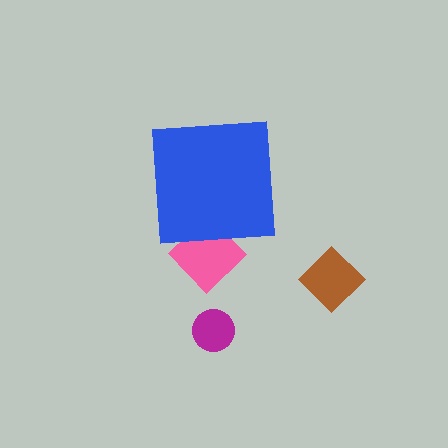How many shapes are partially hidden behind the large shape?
1 shape is partially hidden.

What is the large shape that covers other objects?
A blue square.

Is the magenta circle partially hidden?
No, the magenta circle is fully visible.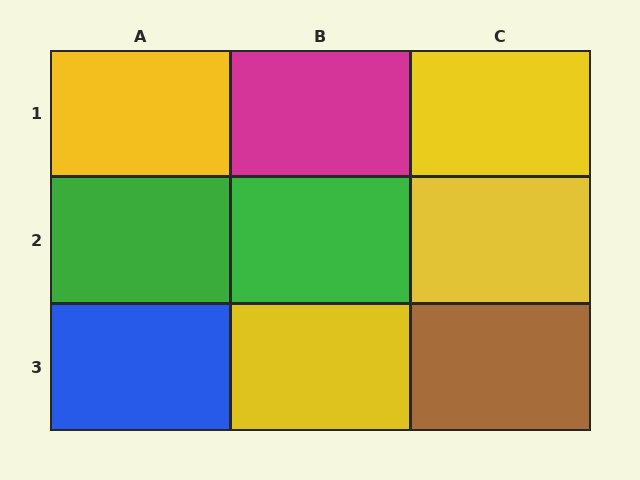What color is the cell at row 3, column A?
Blue.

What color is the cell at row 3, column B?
Yellow.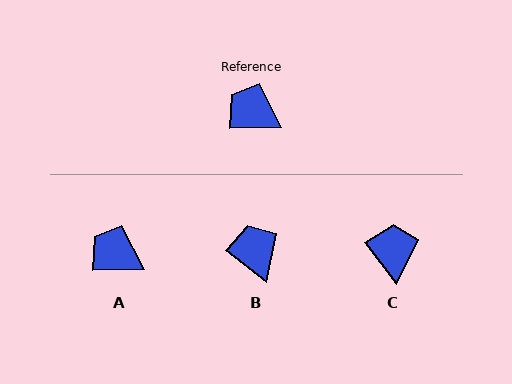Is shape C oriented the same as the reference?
No, it is off by about 54 degrees.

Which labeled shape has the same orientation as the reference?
A.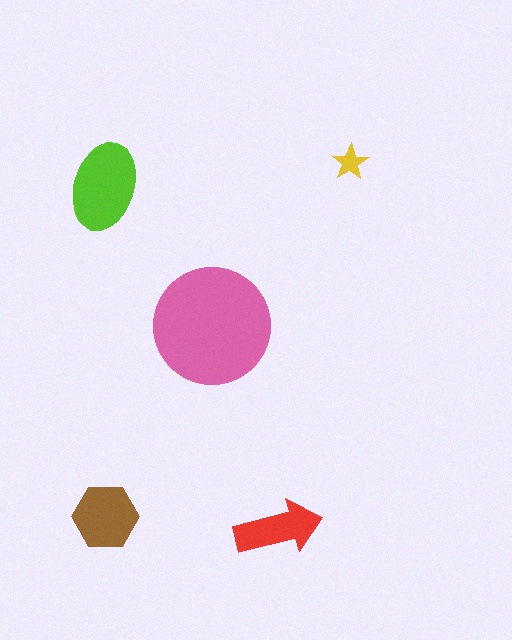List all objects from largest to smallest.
The pink circle, the lime ellipse, the brown hexagon, the red arrow, the yellow star.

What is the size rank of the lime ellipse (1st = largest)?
2nd.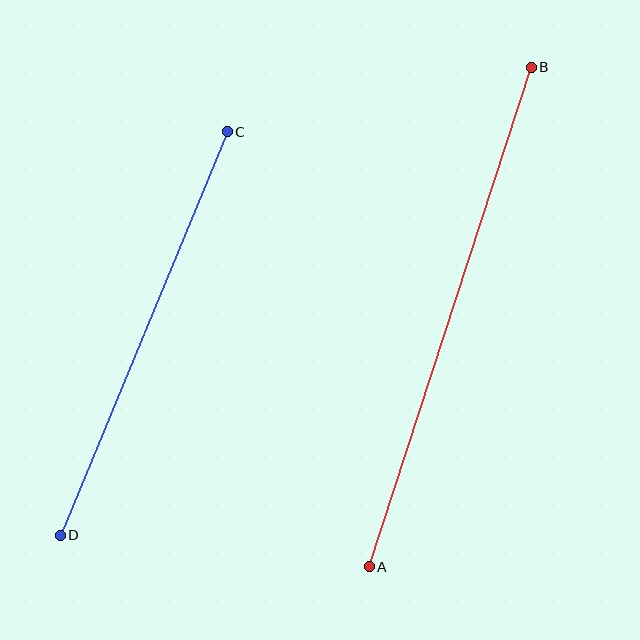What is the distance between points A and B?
The distance is approximately 525 pixels.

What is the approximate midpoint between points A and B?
The midpoint is at approximately (450, 317) pixels.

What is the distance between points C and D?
The distance is approximately 436 pixels.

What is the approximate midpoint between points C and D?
The midpoint is at approximately (144, 334) pixels.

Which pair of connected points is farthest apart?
Points A and B are farthest apart.